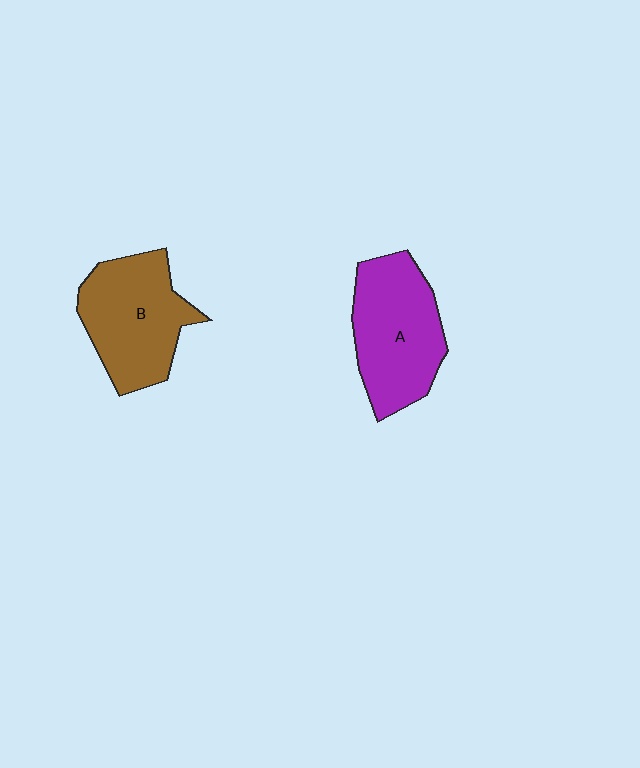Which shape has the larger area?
Shape A (purple).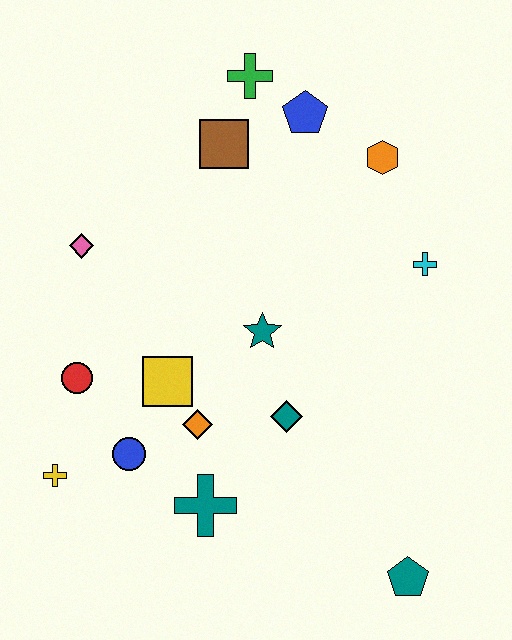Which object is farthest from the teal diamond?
The green cross is farthest from the teal diamond.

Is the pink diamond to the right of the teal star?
No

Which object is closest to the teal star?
The teal diamond is closest to the teal star.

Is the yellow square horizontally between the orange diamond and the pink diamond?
Yes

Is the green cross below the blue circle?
No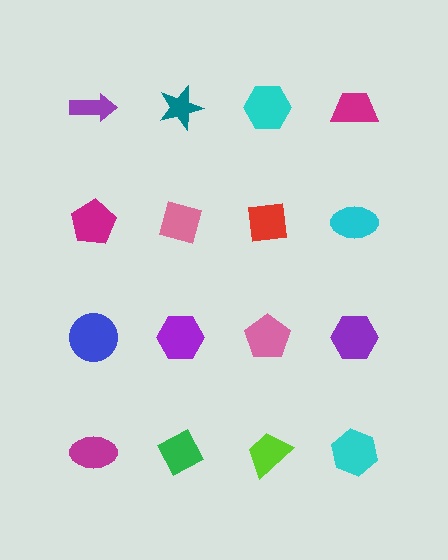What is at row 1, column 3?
A cyan hexagon.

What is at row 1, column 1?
A purple arrow.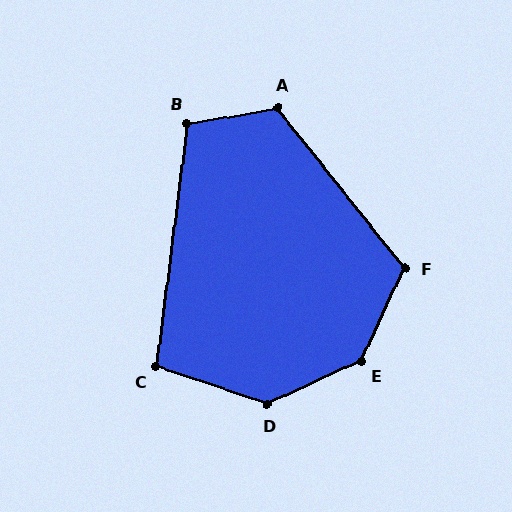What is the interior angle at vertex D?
Approximately 136 degrees (obtuse).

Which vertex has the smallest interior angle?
C, at approximately 102 degrees.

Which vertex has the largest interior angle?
E, at approximately 140 degrees.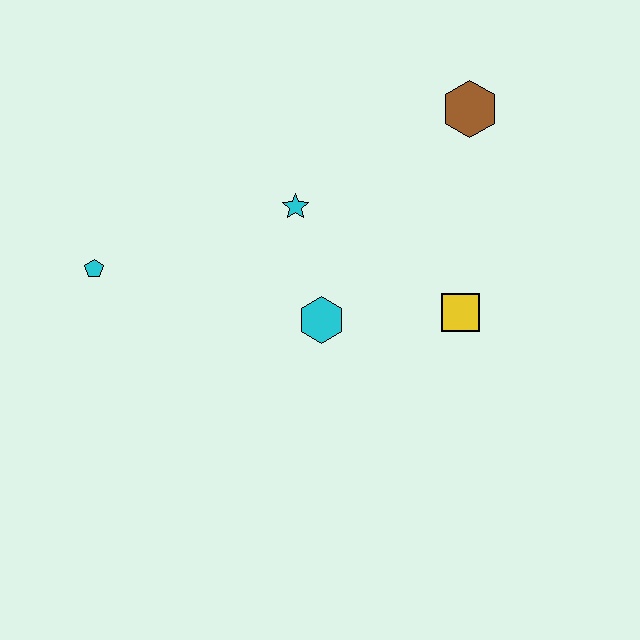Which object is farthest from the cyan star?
The cyan pentagon is farthest from the cyan star.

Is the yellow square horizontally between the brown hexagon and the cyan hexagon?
Yes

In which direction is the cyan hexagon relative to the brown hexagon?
The cyan hexagon is below the brown hexagon.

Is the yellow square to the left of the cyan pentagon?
No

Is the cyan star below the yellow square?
No